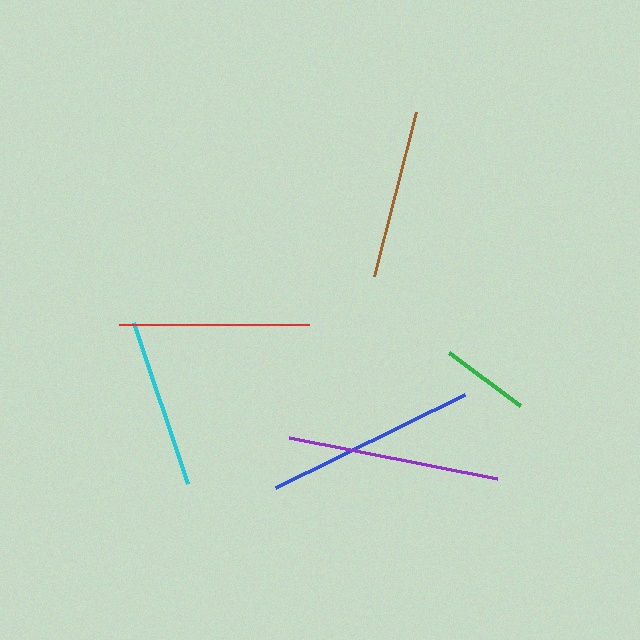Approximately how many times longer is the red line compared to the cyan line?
The red line is approximately 1.1 times the length of the cyan line.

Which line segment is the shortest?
The green line is the shortest at approximately 89 pixels.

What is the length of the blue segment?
The blue segment is approximately 210 pixels long.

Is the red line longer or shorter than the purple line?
The purple line is longer than the red line.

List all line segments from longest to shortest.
From longest to shortest: purple, blue, red, brown, cyan, green.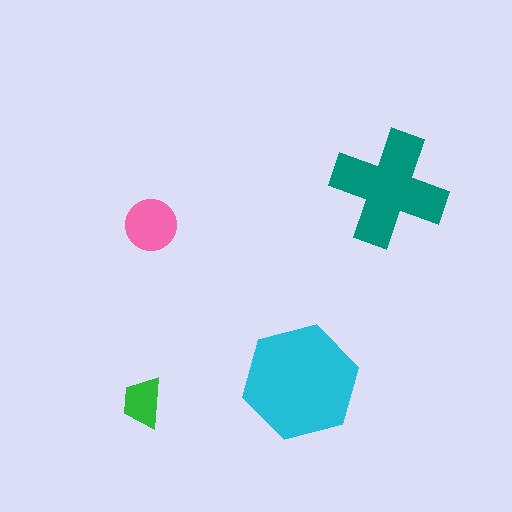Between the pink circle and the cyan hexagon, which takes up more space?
The cyan hexagon.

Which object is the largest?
The cyan hexagon.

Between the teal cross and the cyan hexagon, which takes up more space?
The cyan hexagon.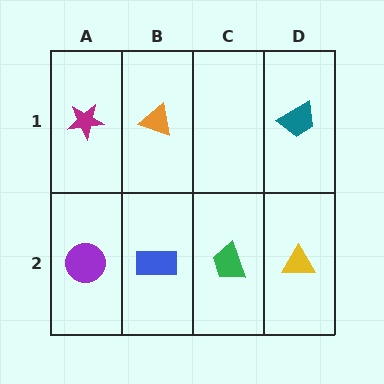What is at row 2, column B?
A blue rectangle.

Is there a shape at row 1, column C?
No, that cell is empty.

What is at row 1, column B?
An orange triangle.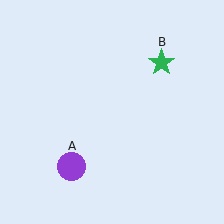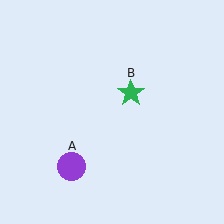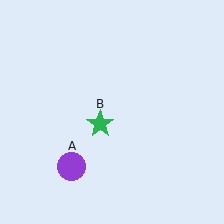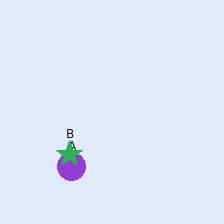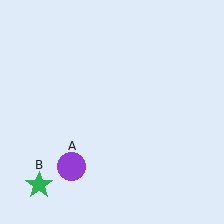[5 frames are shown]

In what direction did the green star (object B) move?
The green star (object B) moved down and to the left.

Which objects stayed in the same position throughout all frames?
Purple circle (object A) remained stationary.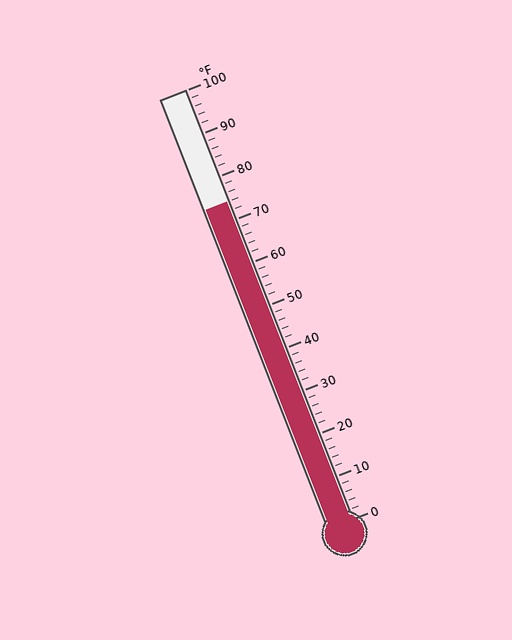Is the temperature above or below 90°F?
The temperature is below 90°F.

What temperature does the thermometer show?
The thermometer shows approximately 74°F.